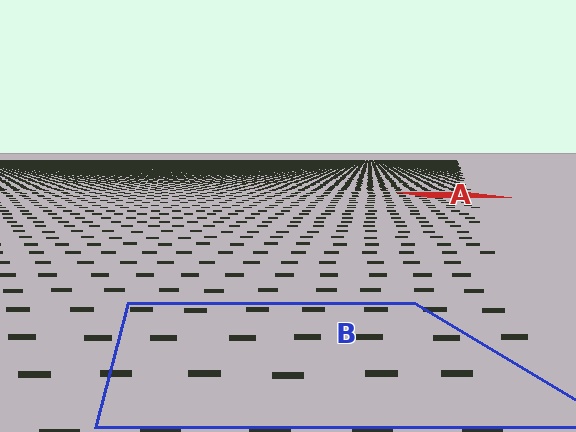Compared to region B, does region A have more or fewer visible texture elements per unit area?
Region A has more texture elements per unit area — they are packed more densely because it is farther away.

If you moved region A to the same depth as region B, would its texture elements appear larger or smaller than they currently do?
They would appear larger. At a closer depth, the same texture elements are projected at a bigger on-screen size.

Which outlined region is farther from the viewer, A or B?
Region A is farther from the viewer — the texture elements inside it appear smaller and more densely packed.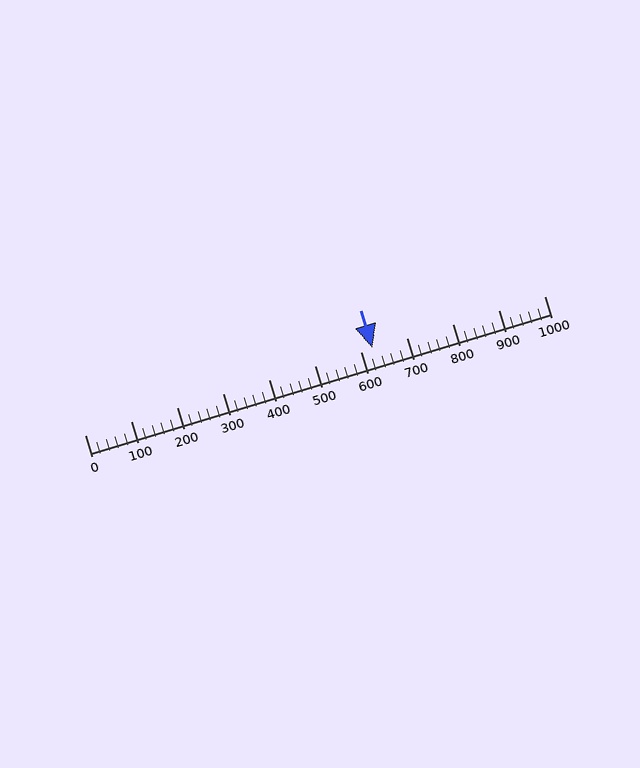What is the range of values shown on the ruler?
The ruler shows values from 0 to 1000.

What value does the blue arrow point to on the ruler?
The blue arrow points to approximately 626.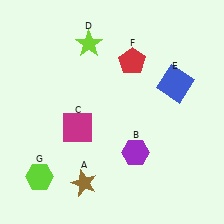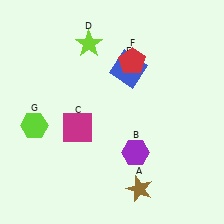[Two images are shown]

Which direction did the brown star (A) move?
The brown star (A) moved right.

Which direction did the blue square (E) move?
The blue square (E) moved left.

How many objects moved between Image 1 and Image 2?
3 objects moved between the two images.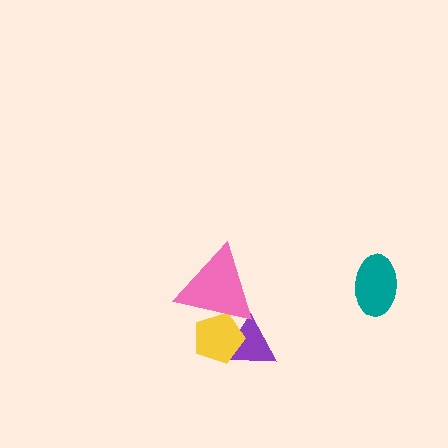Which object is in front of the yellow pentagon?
The pink triangle is in front of the yellow pentagon.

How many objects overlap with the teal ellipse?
0 objects overlap with the teal ellipse.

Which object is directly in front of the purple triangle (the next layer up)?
The yellow pentagon is directly in front of the purple triangle.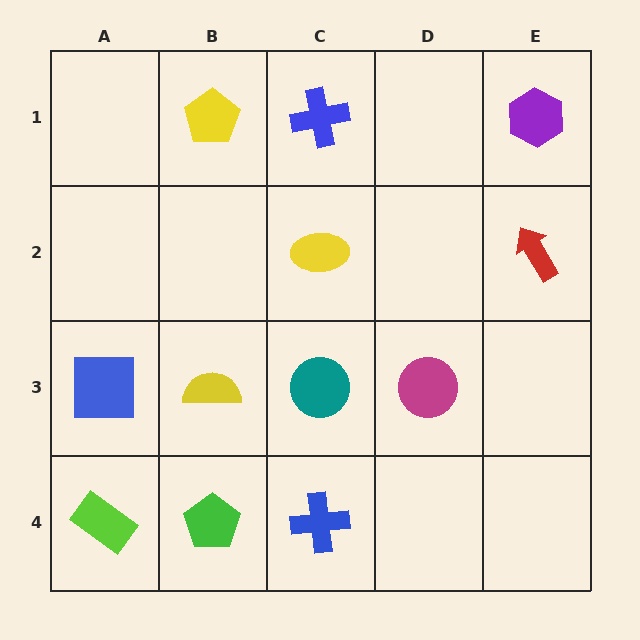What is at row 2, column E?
A red arrow.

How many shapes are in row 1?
3 shapes.